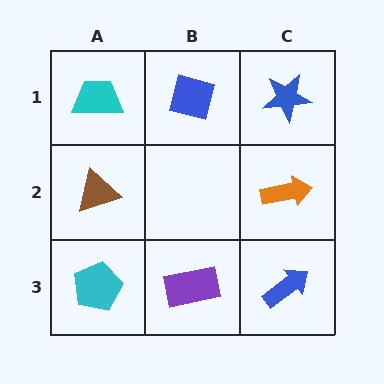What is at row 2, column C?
An orange arrow.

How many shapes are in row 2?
2 shapes.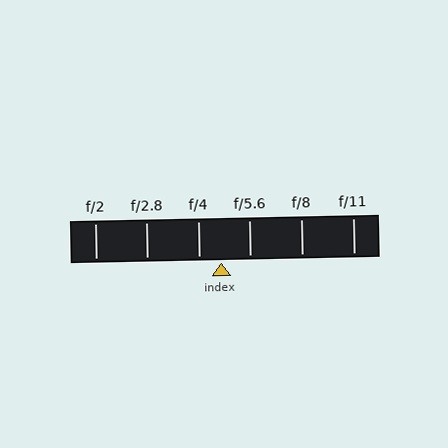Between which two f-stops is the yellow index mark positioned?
The index mark is between f/4 and f/5.6.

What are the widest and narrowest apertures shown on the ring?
The widest aperture shown is f/2 and the narrowest is f/11.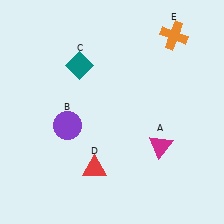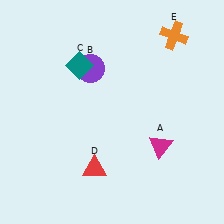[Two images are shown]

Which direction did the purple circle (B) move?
The purple circle (B) moved up.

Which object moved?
The purple circle (B) moved up.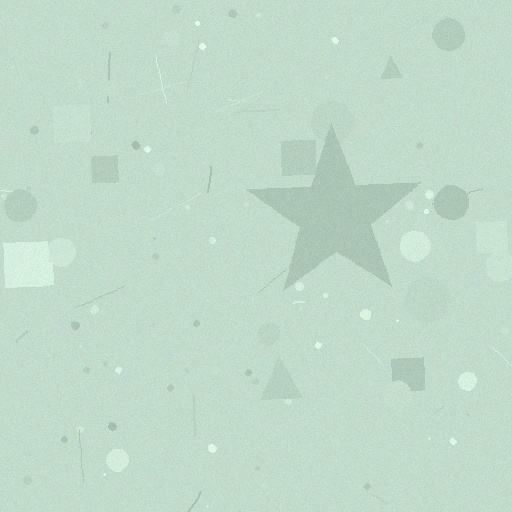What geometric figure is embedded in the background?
A star is embedded in the background.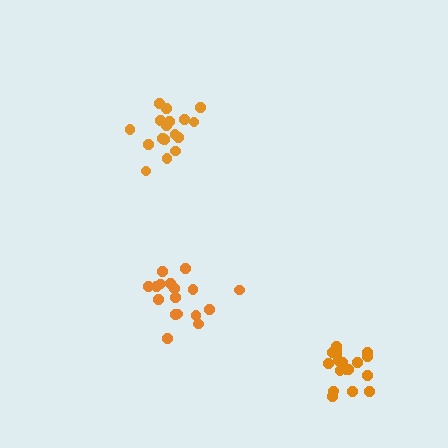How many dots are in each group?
Group 1: 17 dots, Group 2: 19 dots, Group 3: 17 dots (53 total).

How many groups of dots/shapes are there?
There are 3 groups.